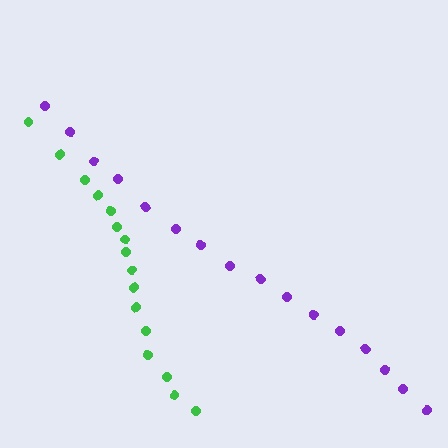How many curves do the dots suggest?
There are 2 distinct paths.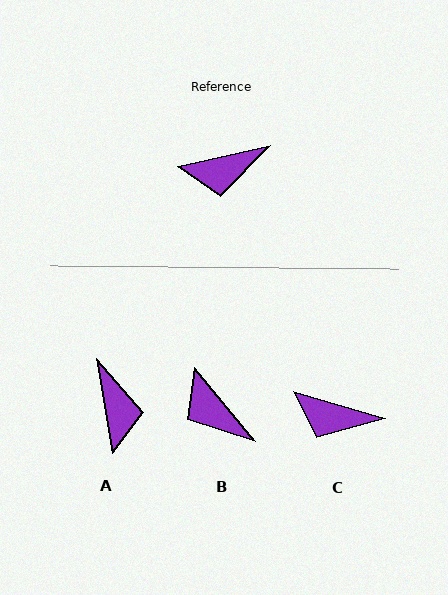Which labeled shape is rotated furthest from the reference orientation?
A, about 87 degrees away.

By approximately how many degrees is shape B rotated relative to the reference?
Approximately 63 degrees clockwise.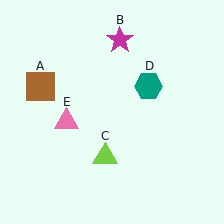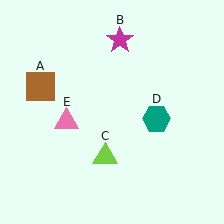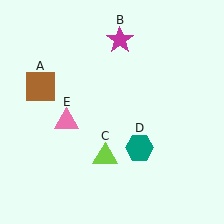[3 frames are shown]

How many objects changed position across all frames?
1 object changed position: teal hexagon (object D).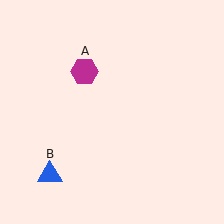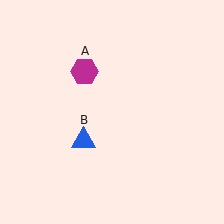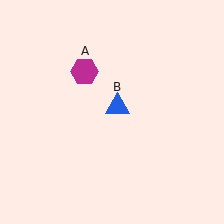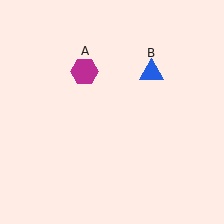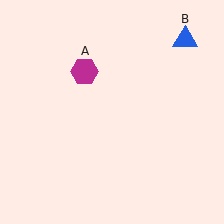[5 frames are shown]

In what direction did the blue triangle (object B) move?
The blue triangle (object B) moved up and to the right.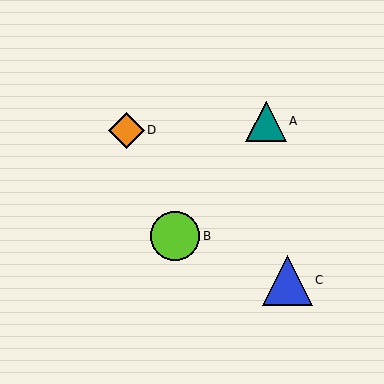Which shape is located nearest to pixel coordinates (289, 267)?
The blue triangle (labeled C) at (287, 280) is nearest to that location.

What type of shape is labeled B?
Shape B is a lime circle.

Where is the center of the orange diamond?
The center of the orange diamond is at (126, 130).